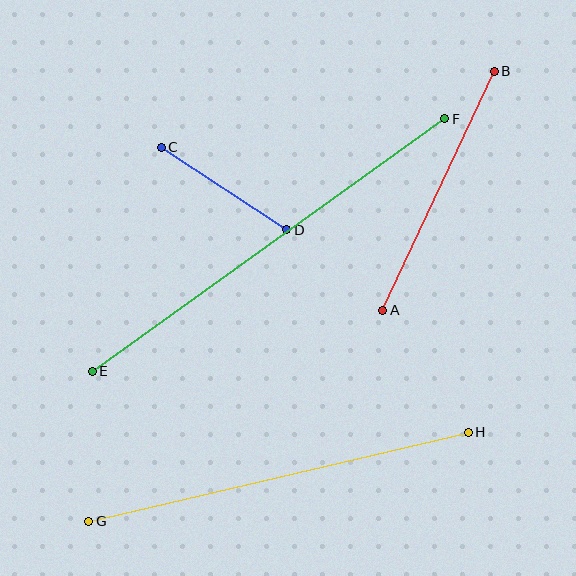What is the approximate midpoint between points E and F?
The midpoint is at approximately (269, 245) pixels.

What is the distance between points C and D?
The distance is approximately 150 pixels.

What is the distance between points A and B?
The distance is approximately 264 pixels.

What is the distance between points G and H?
The distance is approximately 390 pixels.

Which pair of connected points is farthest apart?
Points E and F are farthest apart.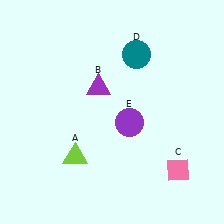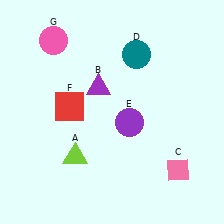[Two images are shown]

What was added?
A red square (F), a pink circle (G) were added in Image 2.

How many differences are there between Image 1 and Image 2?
There are 2 differences between the two images.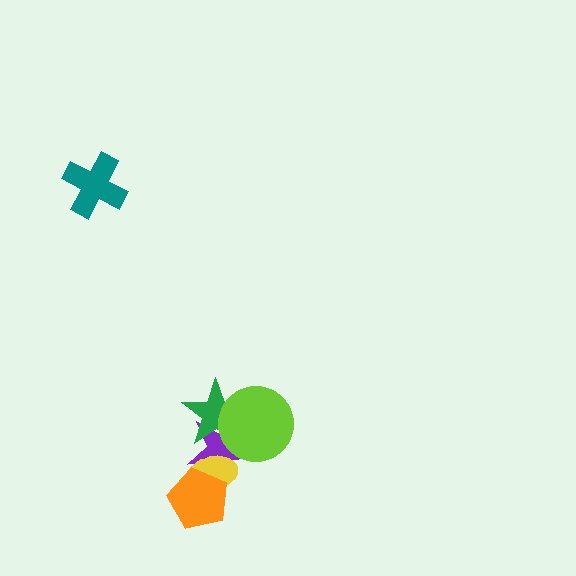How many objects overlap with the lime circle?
2 objects overlap with the lime circle.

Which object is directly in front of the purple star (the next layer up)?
The yellow ellipse is directly in front of the purple star.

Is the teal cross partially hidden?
No, no other shape covers it.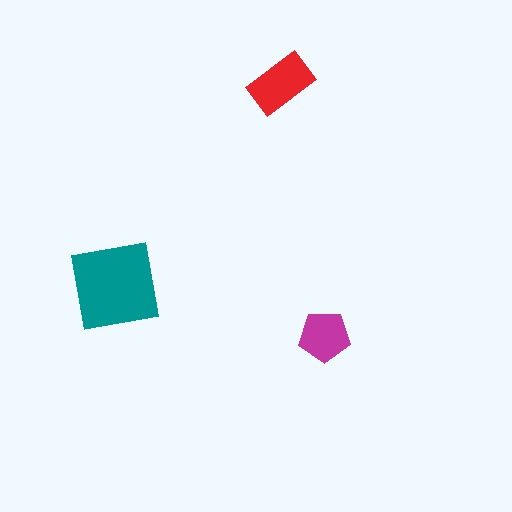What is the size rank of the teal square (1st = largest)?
1st.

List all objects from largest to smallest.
The teal square, the red rectangle, the magenta pentagon.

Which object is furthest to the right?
The magenta pentagon is rightmost.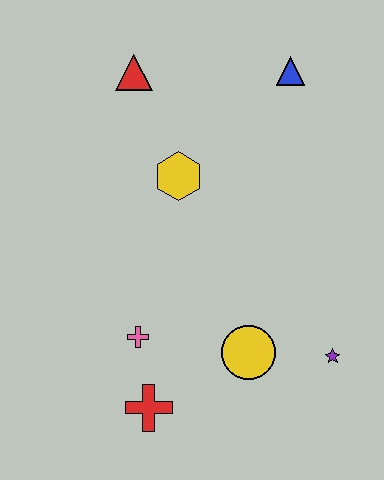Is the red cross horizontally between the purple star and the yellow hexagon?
No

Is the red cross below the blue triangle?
Yes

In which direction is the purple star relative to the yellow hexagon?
The purple star is below the yellow hexagon.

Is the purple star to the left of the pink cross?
No